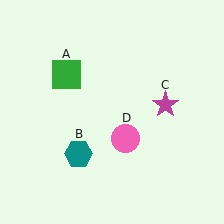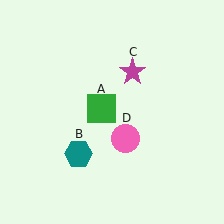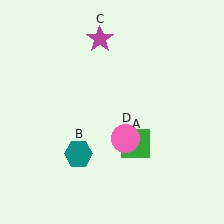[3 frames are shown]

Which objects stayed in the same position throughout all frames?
Teal hexagon (object B) and pink circle (object D) remained stationary.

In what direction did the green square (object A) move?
The green square (object A) moved down and to the right.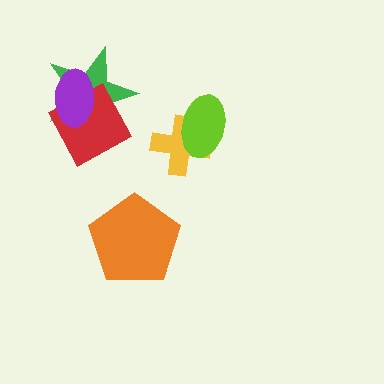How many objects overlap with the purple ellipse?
2 objects overlap with the purple ellipse.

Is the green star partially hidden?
Yes, it is partially covered by another shape.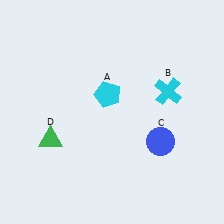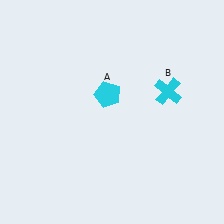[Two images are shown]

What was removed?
The green triangle (D), the blue circle (C) were removed in Image 2.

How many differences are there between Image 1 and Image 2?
There are 2 differences between the two images.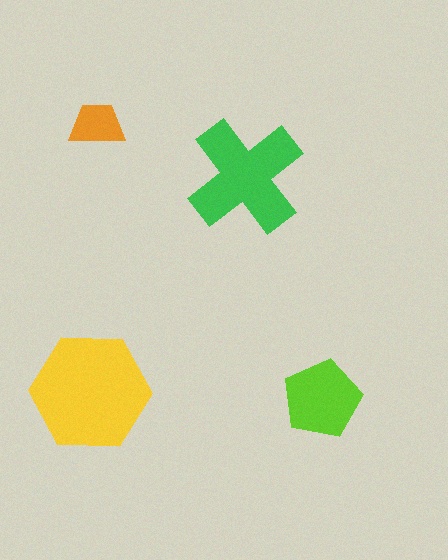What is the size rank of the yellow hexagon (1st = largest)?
1st.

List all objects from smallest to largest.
The orange trapezoid, the lime pentagon, the green cross, the yellow hexagon.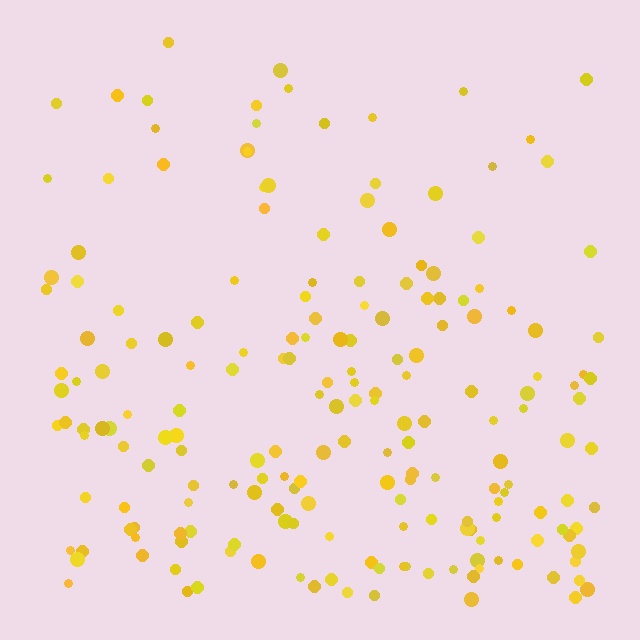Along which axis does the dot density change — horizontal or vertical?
Vertical.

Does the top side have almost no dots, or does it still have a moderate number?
Still a moderate number, just noticeably fewer than the bottom.